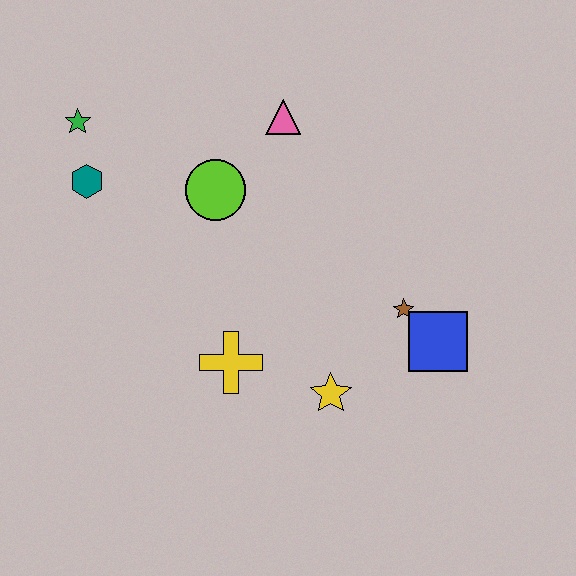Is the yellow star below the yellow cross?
Yes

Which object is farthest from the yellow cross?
The green star is farthest from the yellow cross.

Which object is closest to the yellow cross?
The yellow star is closest to the yellow cross.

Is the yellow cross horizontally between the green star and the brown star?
Yes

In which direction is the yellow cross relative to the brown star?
The yellow cross is to the left of the brown star.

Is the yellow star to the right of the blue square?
No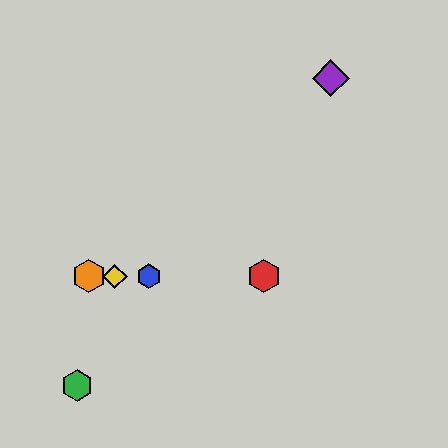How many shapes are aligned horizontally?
4 shapes (the red hexagon, the blue hexagon, the yellow diamond, the orange hexagon) are aligned horizontally.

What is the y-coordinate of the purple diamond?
The purple diamond is at y≈78.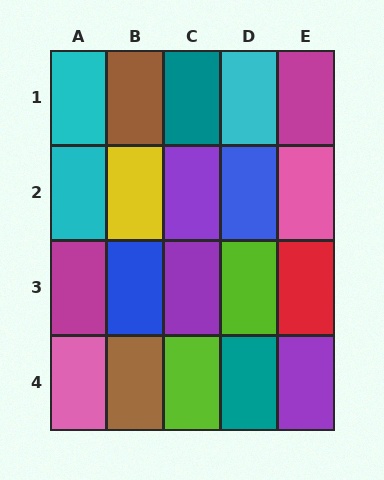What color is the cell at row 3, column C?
Purple.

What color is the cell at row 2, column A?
Cyan.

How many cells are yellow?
1 cell is yellow.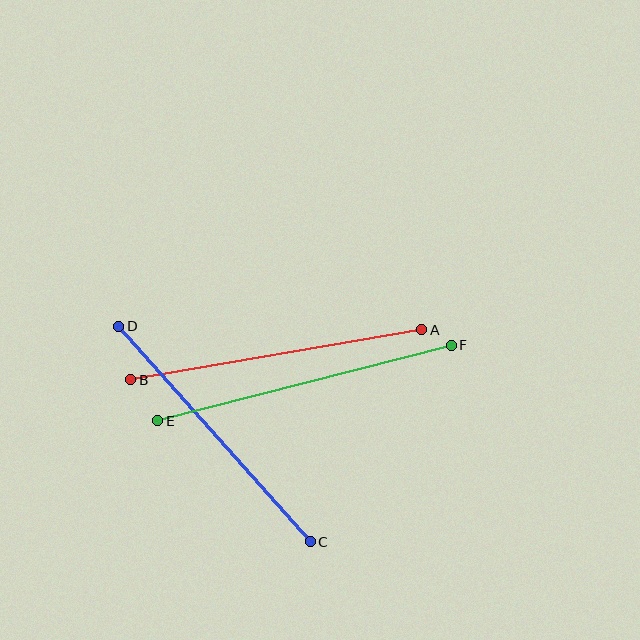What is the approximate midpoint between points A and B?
The midpoint is at approximately (276, 355) pixels.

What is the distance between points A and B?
The distance is approximately 295 pixels.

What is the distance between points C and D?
The distance is approximately 288 pixels.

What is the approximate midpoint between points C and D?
The midpoint is at approximately (214, 434) pixels.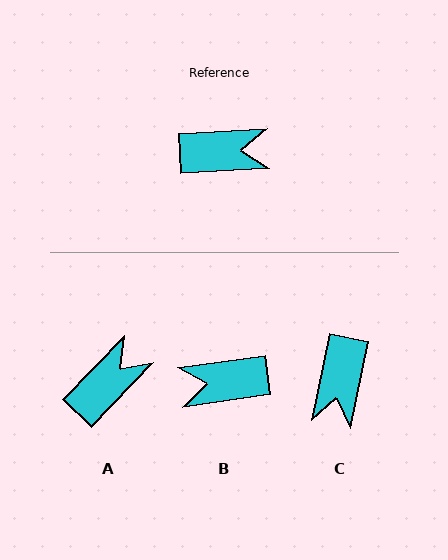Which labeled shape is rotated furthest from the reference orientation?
B, about 176 degrees away.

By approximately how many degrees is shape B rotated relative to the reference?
Approximately 176 degrees clockwise.